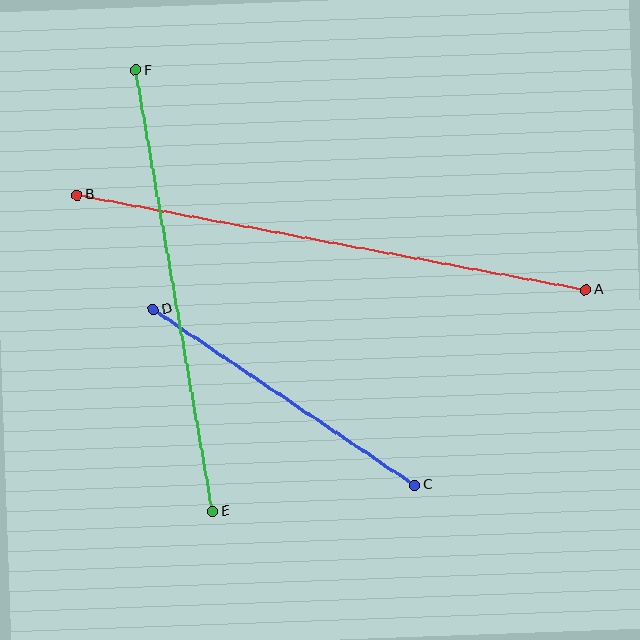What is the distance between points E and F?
The distance is approximately 448 pixels.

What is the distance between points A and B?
The distance is approximately 517 pixels.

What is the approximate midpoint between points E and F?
The midpoint is at approximately (174, 291) pixels.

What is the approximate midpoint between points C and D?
The midpoint is at approximately (284, 397) pixels.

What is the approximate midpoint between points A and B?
The midpoint is at approximately (331, 242) pixels.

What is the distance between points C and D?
The distance is approximately 315 pixels.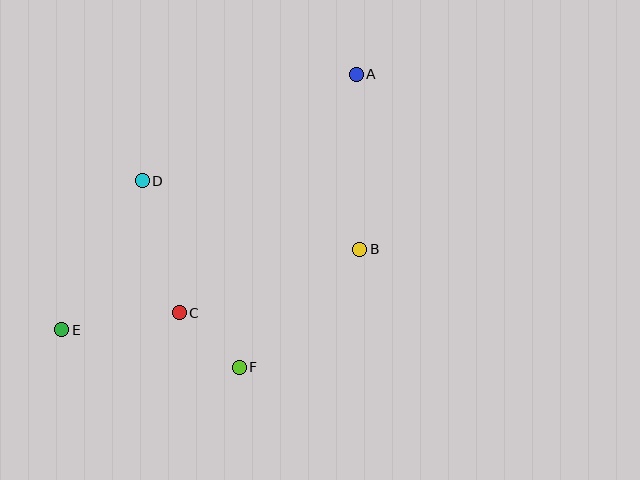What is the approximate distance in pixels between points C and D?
The distance between C and D is approximately 138 pixels.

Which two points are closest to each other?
Points C and F are closest to each other.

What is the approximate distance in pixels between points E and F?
The distance between E and F is approximately 181 pixels.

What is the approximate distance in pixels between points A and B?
The distance between A and B is approximately 175 pixels.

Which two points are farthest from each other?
Points A and E are farthest from each other.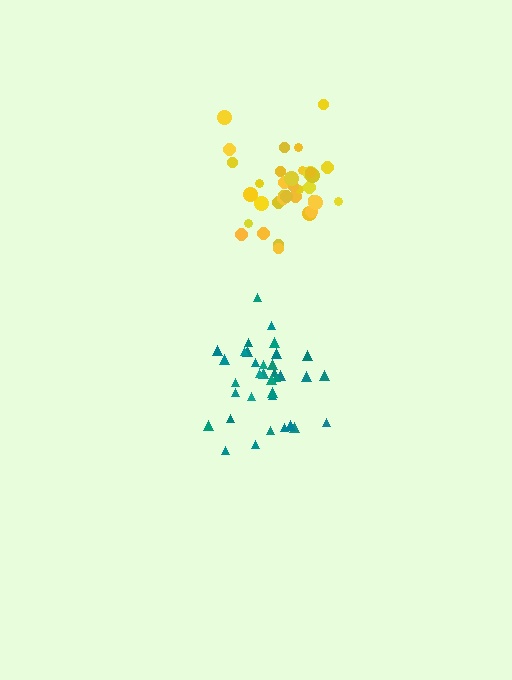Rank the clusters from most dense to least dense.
teal, yellow.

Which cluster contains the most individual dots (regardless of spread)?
Teal (35).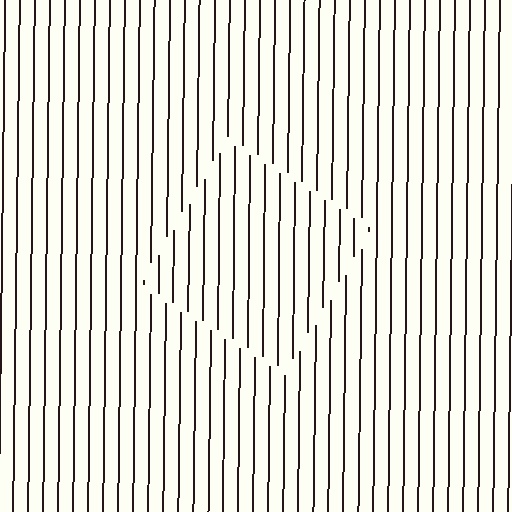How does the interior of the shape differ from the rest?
The interior of the shape contains the same grating, shifted by half a period — the contour is defined by the phase discontinuity where line-ends from the inner and outer gratings abut.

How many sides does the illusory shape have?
4 sides — the line-ends trace a square.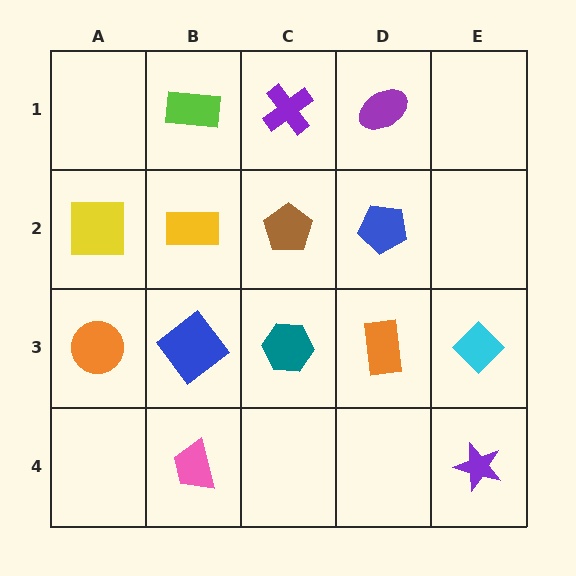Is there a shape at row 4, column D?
No, that cell is empty.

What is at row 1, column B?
A lime rectangle.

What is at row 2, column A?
A yellow square.